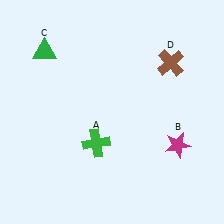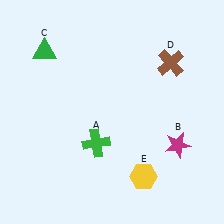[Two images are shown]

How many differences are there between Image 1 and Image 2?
There is 1 difference between the two images.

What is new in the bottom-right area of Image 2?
A yellow hexagon (E) was added in the bottom-right area of Image 2.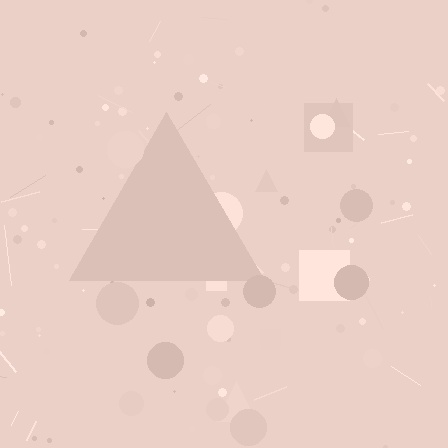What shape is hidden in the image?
A triangle is hidden in the image.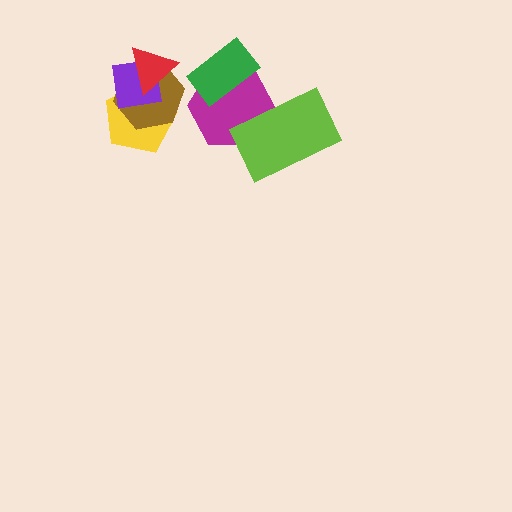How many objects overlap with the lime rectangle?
1 object overlaps with the lime rectangle.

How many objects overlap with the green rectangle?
1 object overlaps with the green rectangle.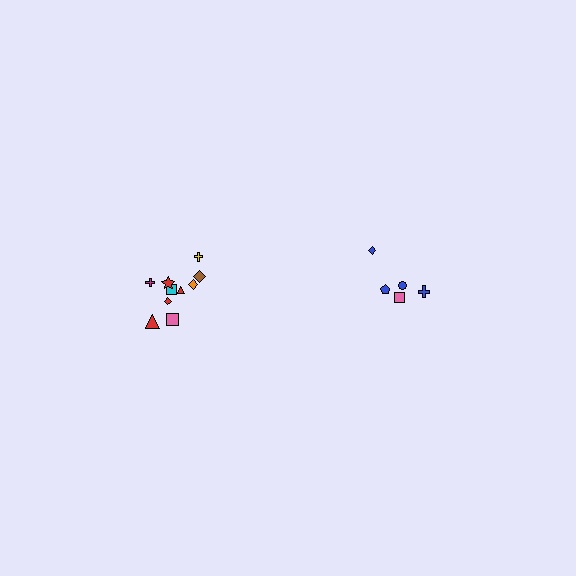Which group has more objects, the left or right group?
The left group.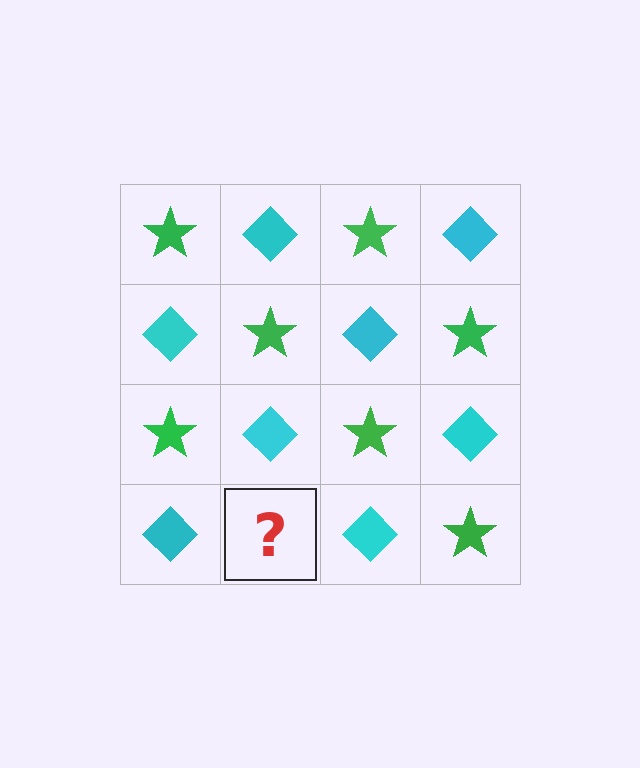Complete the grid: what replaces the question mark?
The question mark should be replaced with a green star.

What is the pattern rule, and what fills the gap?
The rule is that it alternates green star and cyan diamond in a checkerboard pattern. The gap should be filled with a green star.